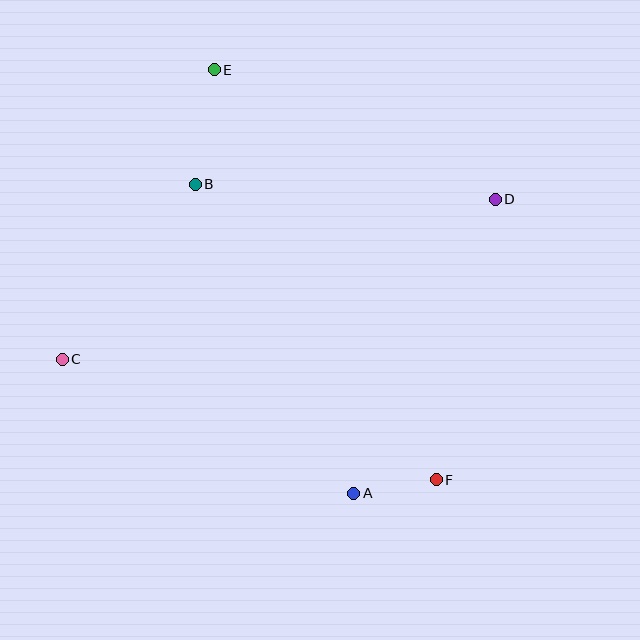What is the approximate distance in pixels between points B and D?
The distance between B and D is approximately 301 pixels.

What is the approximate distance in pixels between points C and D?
The distance between C and D is approximately 462 pixels.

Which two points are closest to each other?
Points A and F are closest to each other.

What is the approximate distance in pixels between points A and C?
The distance between A and C is approximately 321 pixels.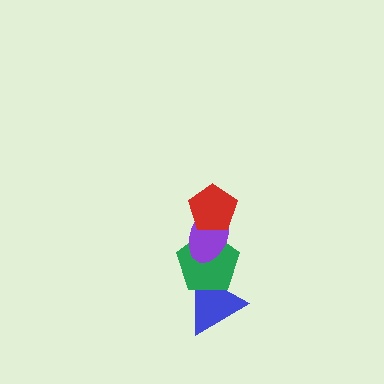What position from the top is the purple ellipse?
The purple ellipse is 2nd from the top.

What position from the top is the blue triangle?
The blue triangle is 4th from the top.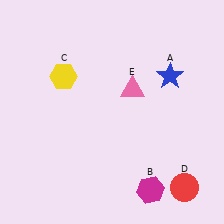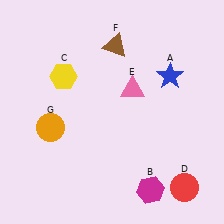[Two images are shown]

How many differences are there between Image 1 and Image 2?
There are 2 differences between the two images.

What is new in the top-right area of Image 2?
A brown triangle (F) was added in the top-right area of Image 2.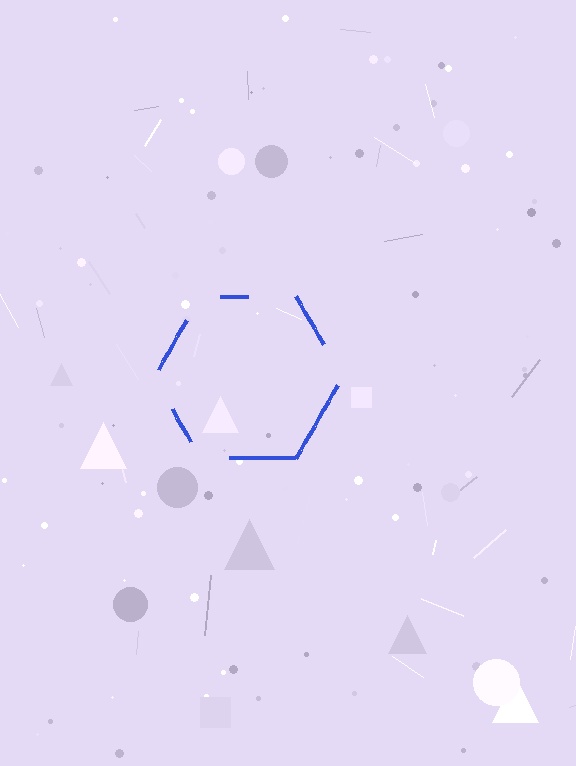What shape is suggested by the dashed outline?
The dashed outline suggests a hexagon.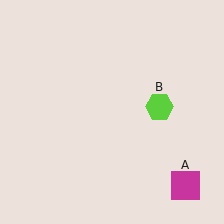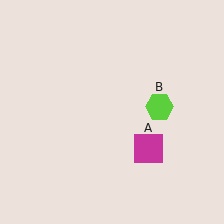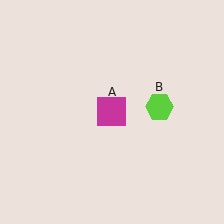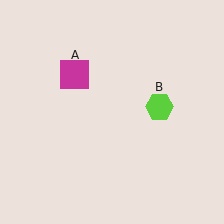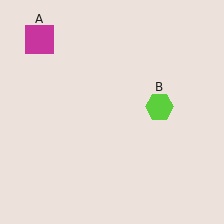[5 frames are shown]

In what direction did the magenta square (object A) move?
The magenta square (object A) moved up and to the left.